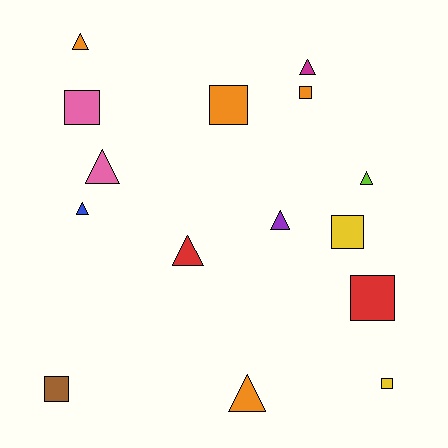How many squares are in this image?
There are 7 squares.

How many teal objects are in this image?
There are no teal objects.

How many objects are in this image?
There are 15 objects.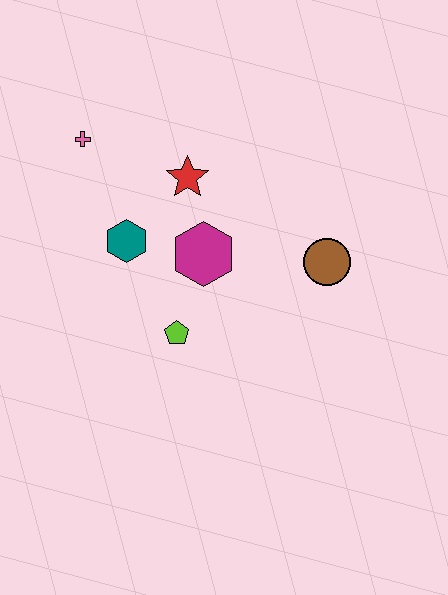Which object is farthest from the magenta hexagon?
The pink cross is farthest from the magenta hexagon.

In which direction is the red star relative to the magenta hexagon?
The red star is above the magenta hexagon.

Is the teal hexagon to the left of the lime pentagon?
Yes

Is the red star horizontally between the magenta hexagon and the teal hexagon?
Yes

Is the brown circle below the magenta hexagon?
Yes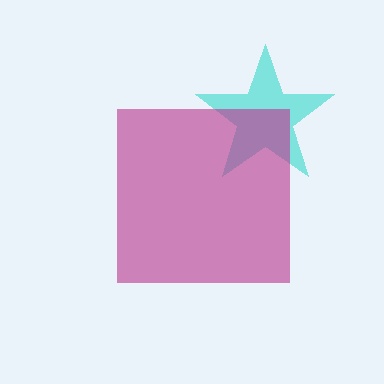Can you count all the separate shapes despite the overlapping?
Yes, there are 2 separate shapes.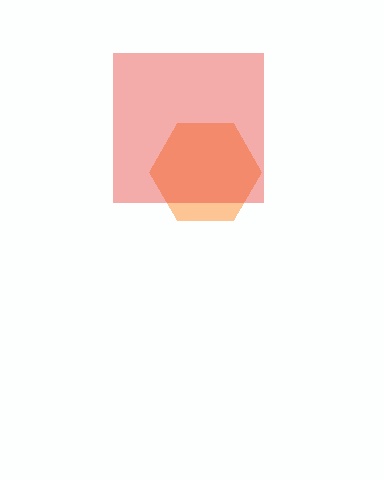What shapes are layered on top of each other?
The layered shapes are: an orange hexagon, a red square.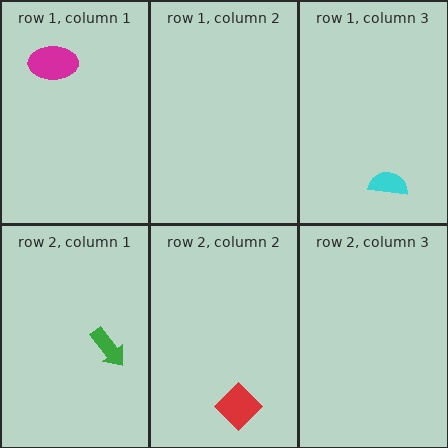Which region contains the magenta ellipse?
The row 1, column 1 region.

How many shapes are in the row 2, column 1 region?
1.